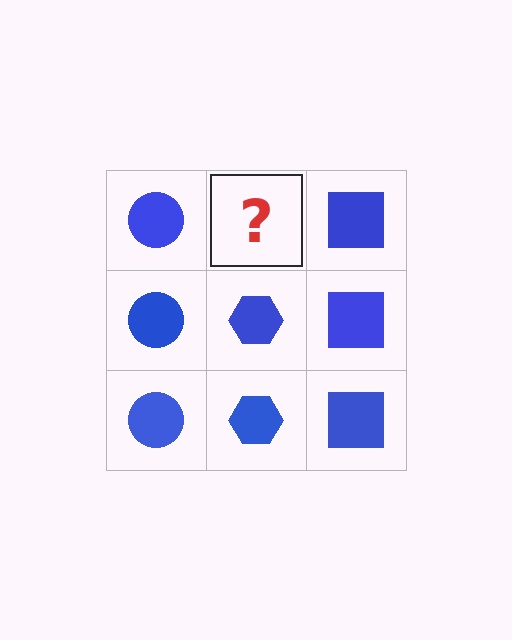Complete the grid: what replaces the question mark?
The question mark should be replaced with a blue hexagon.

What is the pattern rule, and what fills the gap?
The rule is that each column has a consistent shape. The gap should be filled with a blue hexagon.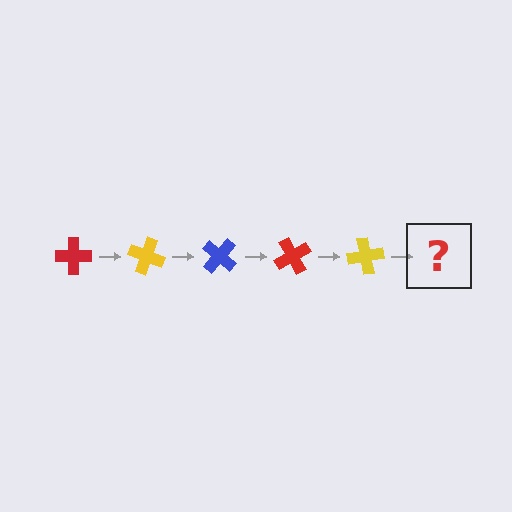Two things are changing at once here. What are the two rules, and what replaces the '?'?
The two rules are that it rotates 20 degrees each step and the color cycles through red, yellow, and blue. The '?' should be a blue cross, rotated 100 degrees from the start.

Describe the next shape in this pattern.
It should be a blue cross, rotated 100 degrees from the start.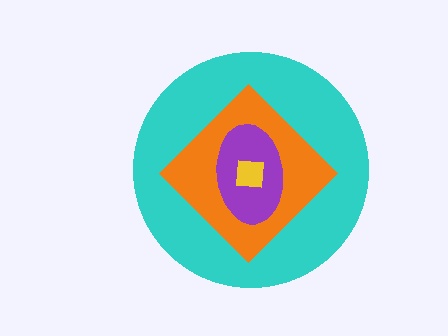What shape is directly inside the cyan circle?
The orange diamond.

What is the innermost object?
The yellow square.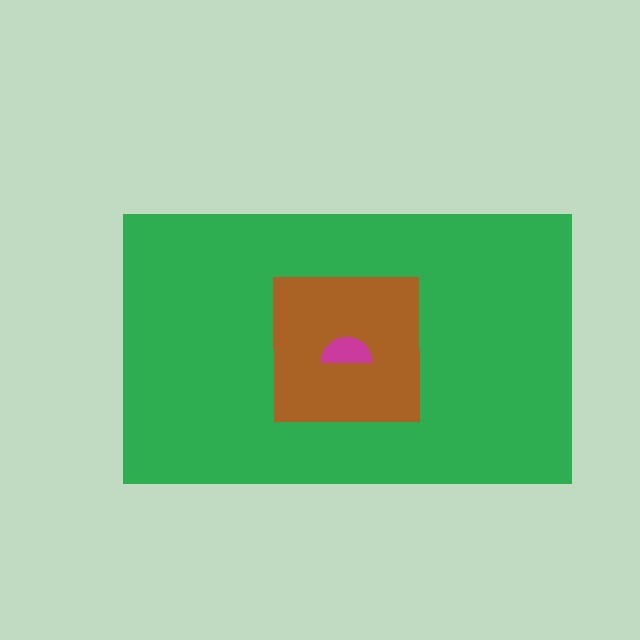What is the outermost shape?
The green rectangle.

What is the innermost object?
The magenta semicircle.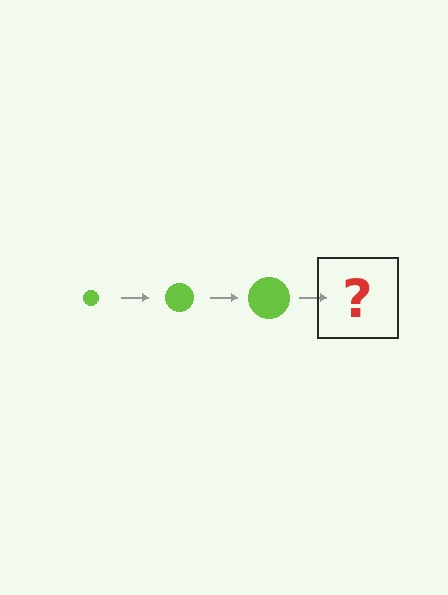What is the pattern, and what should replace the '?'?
The pattern is that the circle gets progressively larger each step. The '?' should be a lime circle, larger than the previous one.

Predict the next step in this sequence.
The next step is a lime circle, larger than the previous one.